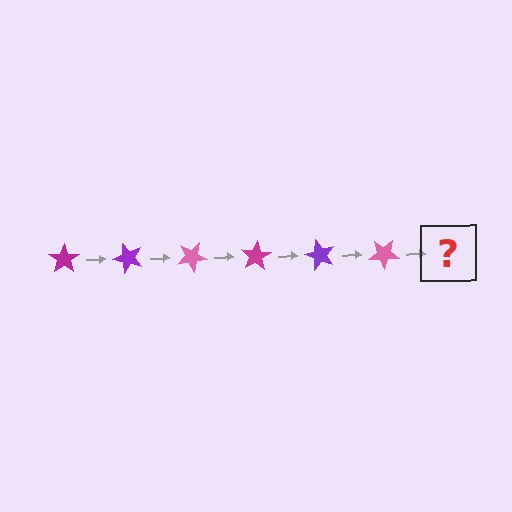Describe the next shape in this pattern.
It should be a magenta star, rotated 300 degrees from the start.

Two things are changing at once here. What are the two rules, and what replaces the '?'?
The two rules are that it rotates 50 degrees each step and the color cycles through magenta, purple, and pink. The '?' should be a magenta star, rotated 300 degrees from the start.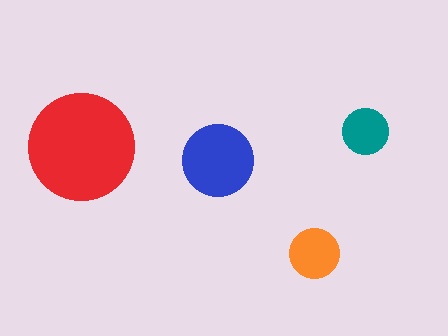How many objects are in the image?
There are 4 objects in the image.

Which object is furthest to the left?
The red circle is leftmost.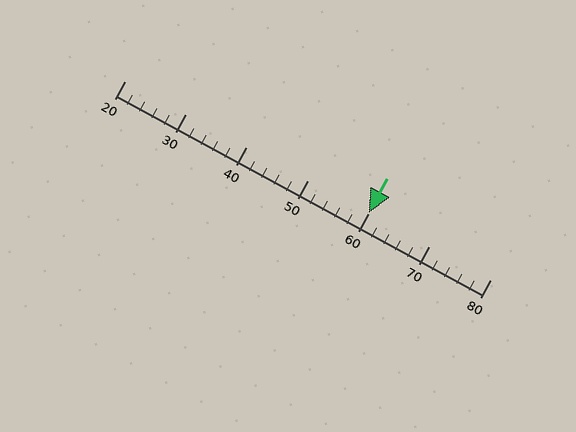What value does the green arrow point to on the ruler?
The green arrow points to approximately 60.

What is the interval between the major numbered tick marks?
The major tick marks are spaced 10 units apart.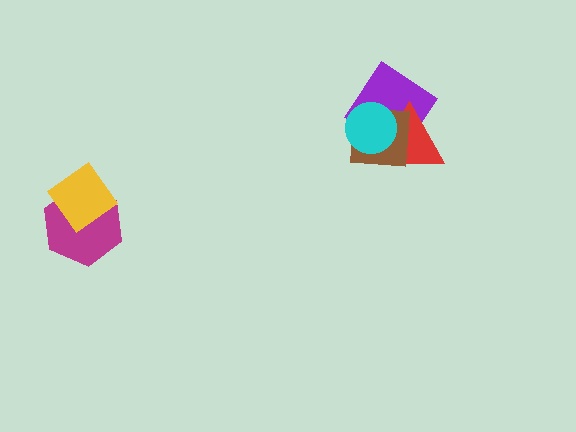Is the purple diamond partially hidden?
Yes, it is partially covered by another shape.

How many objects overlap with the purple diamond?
3 objects overlap with the purple diamond.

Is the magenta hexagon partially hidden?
Yes, it is partially covered by another shape.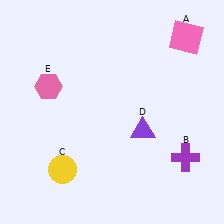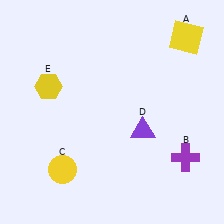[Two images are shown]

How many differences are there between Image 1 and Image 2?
There are 2 differences between the two images.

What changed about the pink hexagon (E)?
In Image 1, E is pink. In Image 2, it changed to yellow.